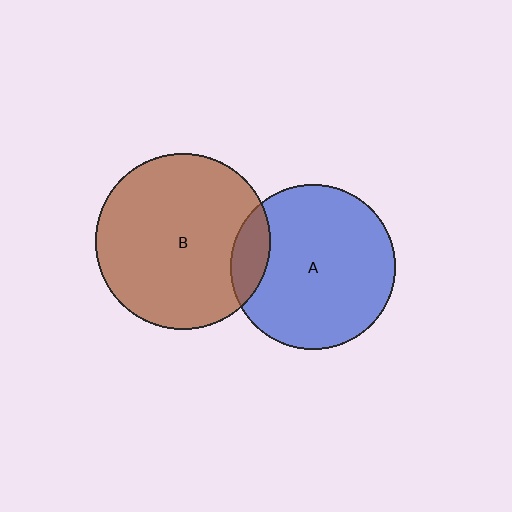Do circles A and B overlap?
Yes.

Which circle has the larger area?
Circle B (brown).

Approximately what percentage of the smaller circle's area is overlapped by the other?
Approximately 15%.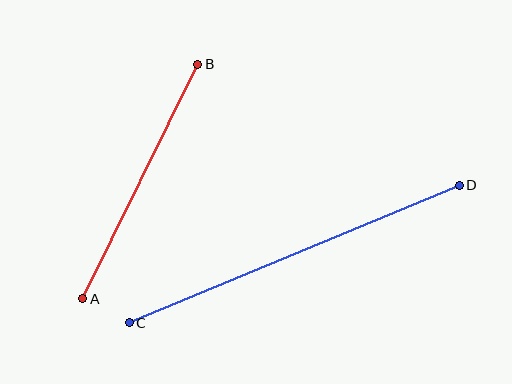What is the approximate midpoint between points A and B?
The midpoint is at approximately (140, 181) pixels.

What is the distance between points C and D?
The distance is approximately 358 pixels.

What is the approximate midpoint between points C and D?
The midpoint is at approximately (294, 254) pixels.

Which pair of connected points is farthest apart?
Points C and D are farthest apart.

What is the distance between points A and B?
The distance is approximately 261 pixels.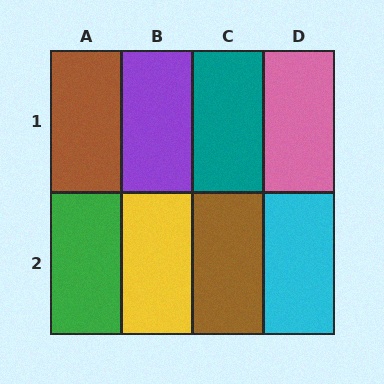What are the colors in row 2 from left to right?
Green, yellow, brown, cyan.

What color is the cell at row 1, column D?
Pink.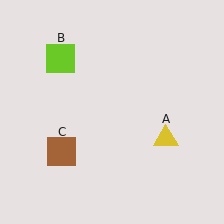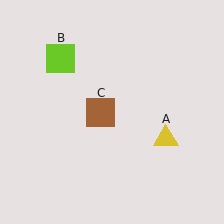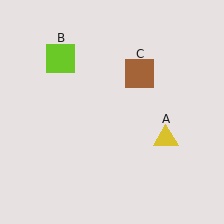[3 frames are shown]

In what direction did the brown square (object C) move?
The brown square (object C) moved up and to the right.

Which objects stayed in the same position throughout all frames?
Yellow triangle (object A) and lime square (object B) remained stationary.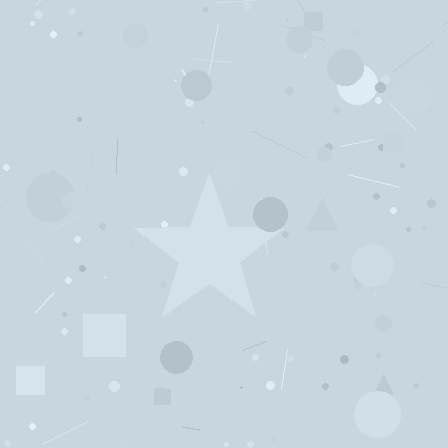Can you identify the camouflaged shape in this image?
The camouflaged shape is a star.